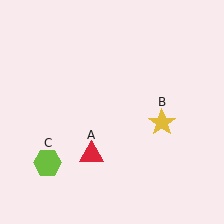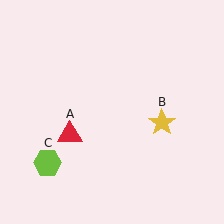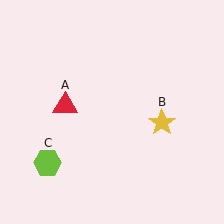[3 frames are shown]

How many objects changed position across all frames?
1 object changed position: red triangle (object A).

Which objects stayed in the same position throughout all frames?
Yellow star (object B) and lime hexagon (object C) remained stationary.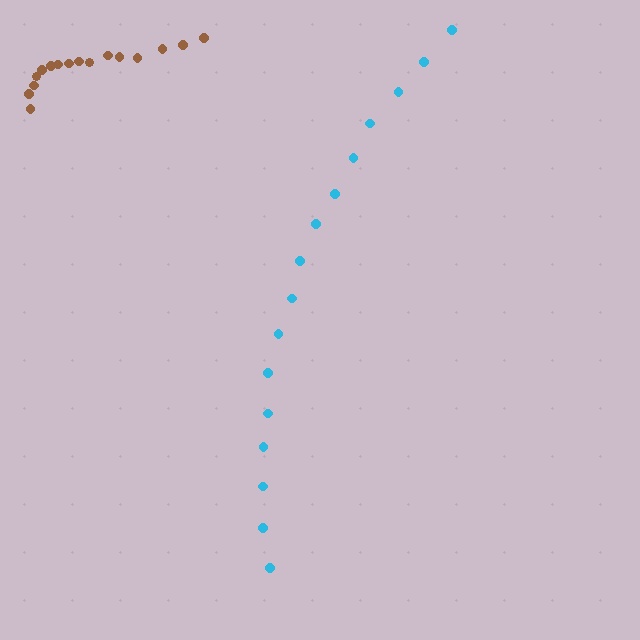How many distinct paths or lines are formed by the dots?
There are 2 distinct paths.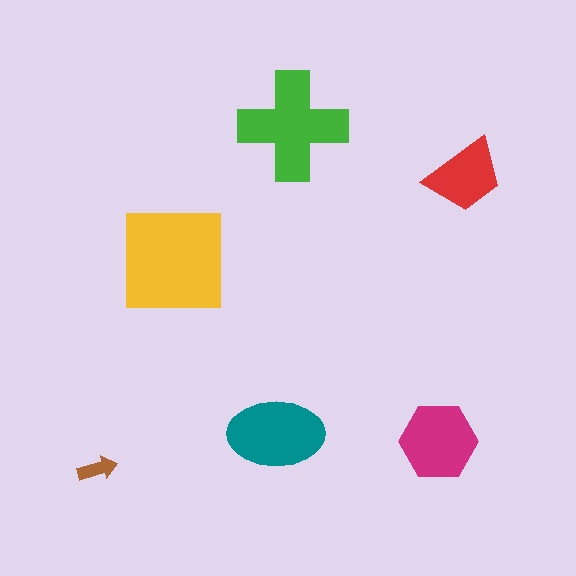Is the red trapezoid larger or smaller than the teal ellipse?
Smaller.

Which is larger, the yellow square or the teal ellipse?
The yellow square.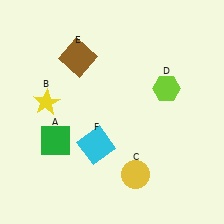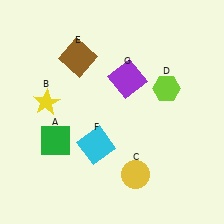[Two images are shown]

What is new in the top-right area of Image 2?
A purple square (G) was added in the top-right area of Image 2.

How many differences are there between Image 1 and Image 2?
There is 1 difference between the two images.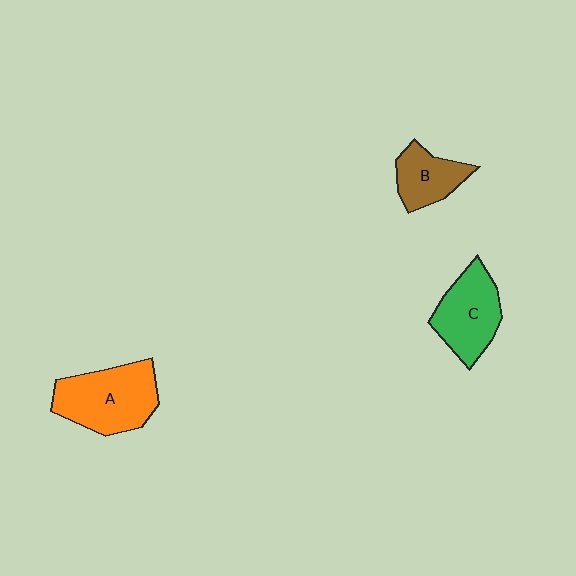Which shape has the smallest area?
Shape B (brown).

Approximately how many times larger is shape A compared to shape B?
Approximately 1.8 times.